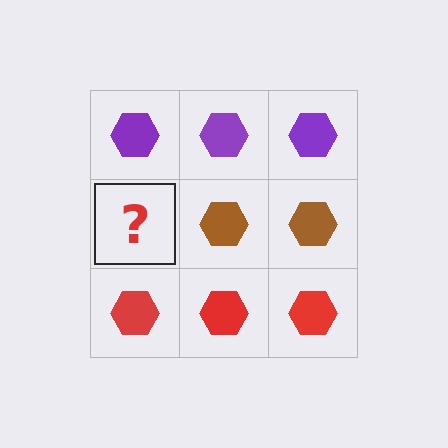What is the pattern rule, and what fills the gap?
The rule is that each row has a consistent color. The gap should be filled with a brown hexagon.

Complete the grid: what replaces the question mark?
The question mark should be replaced with a brown hexagon.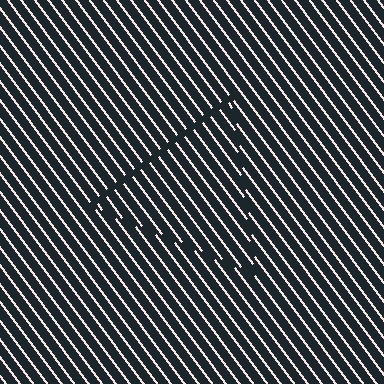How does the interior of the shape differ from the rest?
The interior of the shape contains the same grating, shifted by half a period — the contour is defined by the phase discontinuity where line-ends from the inner and outer gratings abut.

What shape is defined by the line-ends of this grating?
An illusory triangle. The interior of the shape contains the same grating, shifted by half a period — the contour is defined by the phase discontinuity where line-ends from the inner and outer gratings abut.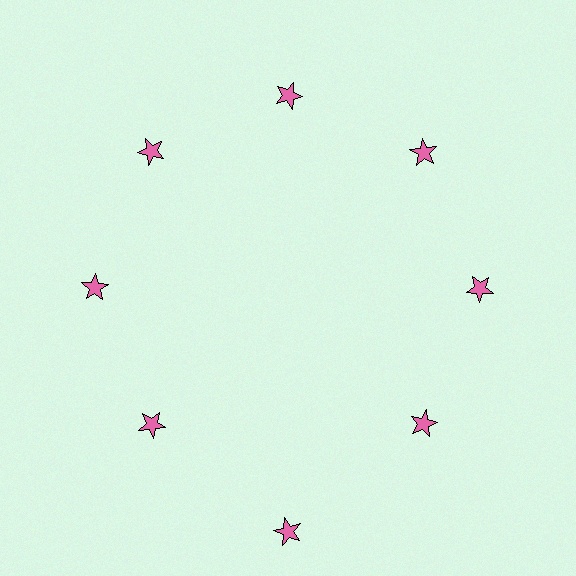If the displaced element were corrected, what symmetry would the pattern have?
It would have 8-fold rotational symmetry — the pattern would map onto itself every 45 degrees.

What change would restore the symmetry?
The symmetry would be restored by moving it inward, back onto the ring so that all 8 stars sit at equal angles and equal distance from the center.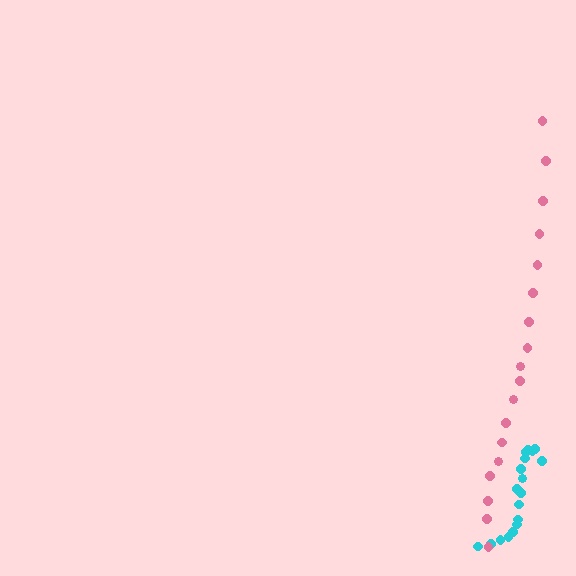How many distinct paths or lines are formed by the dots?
There are 2 distinct paths.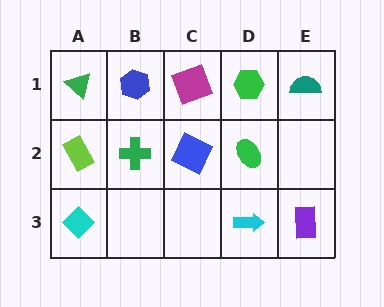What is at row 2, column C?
A blue square.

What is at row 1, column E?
A teal semicircle.